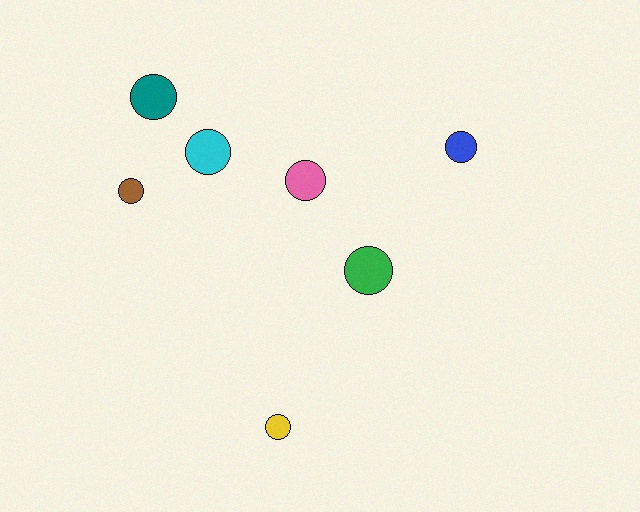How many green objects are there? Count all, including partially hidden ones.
There is 1 green object.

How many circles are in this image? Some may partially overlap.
There are 7 circles.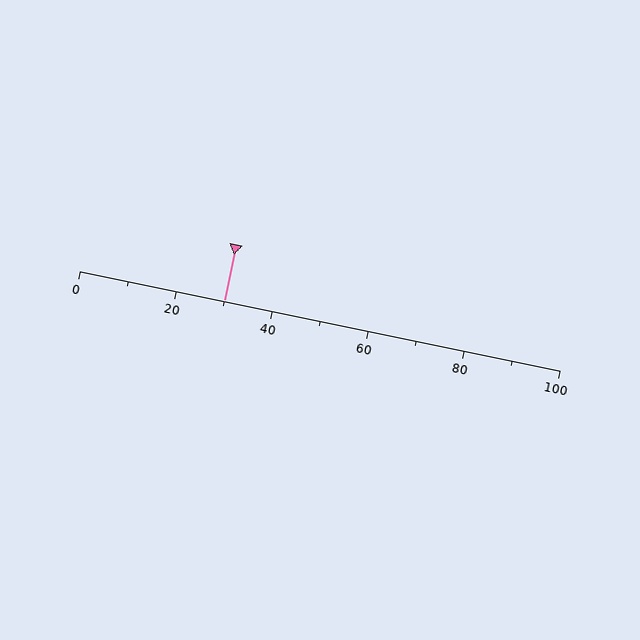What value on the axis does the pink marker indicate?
The marker indicates approximately 30.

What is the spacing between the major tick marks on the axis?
The major ticks are spaced 20 apart.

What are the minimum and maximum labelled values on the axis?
The axis runs from 0 to 100.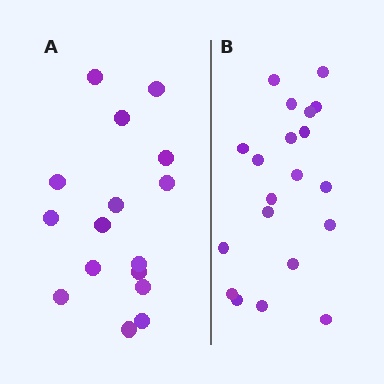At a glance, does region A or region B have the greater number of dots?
Region B (the right region) has more dots.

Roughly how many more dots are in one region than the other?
Region B has about 4 more dots than region A.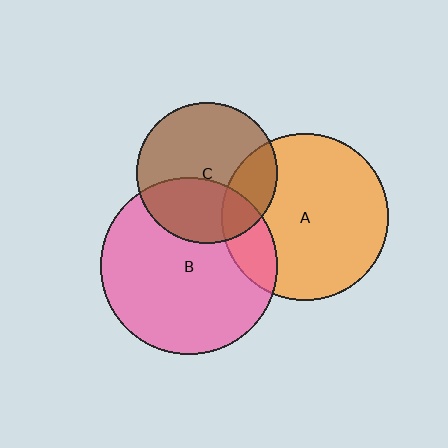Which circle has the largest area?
Circle B (pink).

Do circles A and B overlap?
Yes.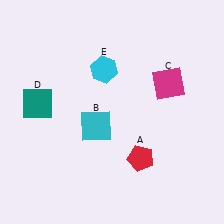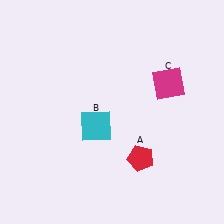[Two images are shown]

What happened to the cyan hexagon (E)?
The cyan hexagon (E) was removed in Image 2. It was in the top-left area of Image 1.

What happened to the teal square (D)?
The teal square (D) was removed in Image 2. It was in the top-left area of Image 1.